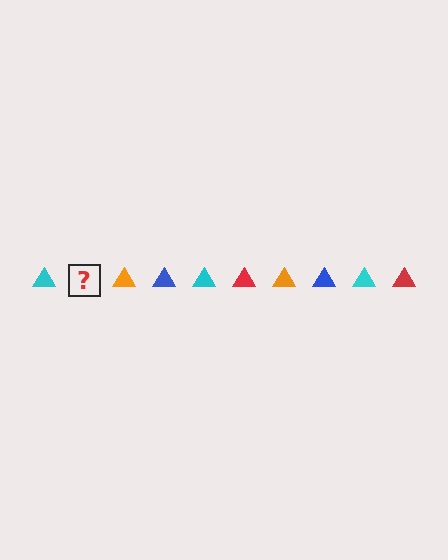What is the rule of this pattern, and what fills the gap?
The rule is that the pattern cycles through cyan, red, orange, blue triangles. The gap should be filled with a red triangle.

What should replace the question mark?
The question mark should be replaced with a red triangle.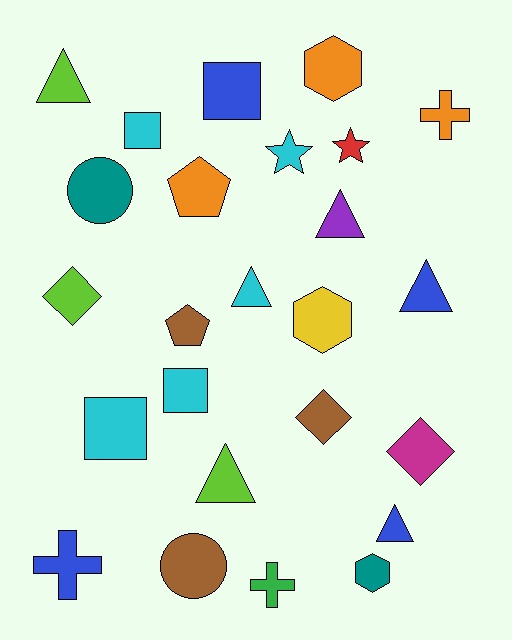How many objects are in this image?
There are 25 objects.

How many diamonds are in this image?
There are 3 diamonds.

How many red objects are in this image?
There is 1 red object.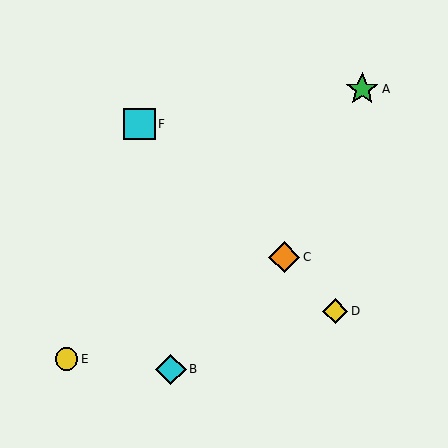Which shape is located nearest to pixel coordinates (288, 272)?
The orange diamond (labeled C) at (284, 257) is nearest to that location.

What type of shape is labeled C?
Shape C is an orange diamond.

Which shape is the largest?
The green star (labeled A) is the largest.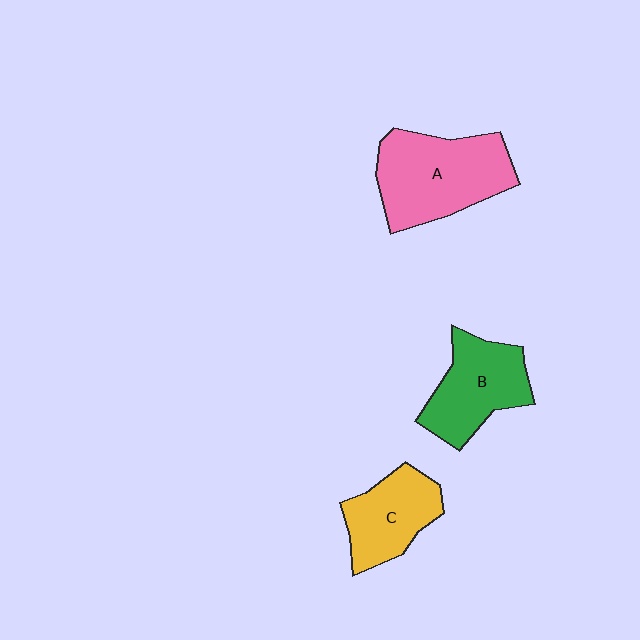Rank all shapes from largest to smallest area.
From largest to smallest: A (pink), B (green), C (yellow).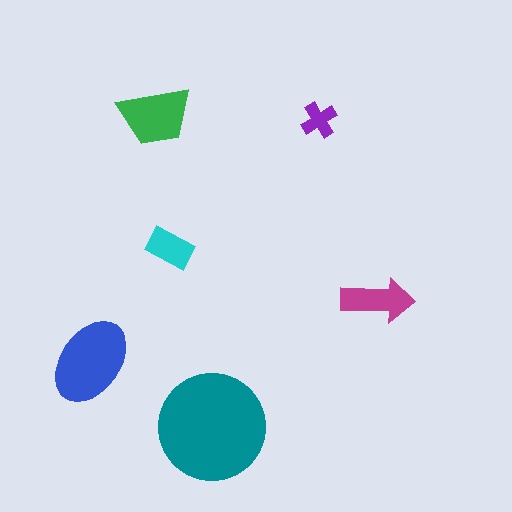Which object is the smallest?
The purple cross.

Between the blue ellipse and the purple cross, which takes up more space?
The blue ellipse.